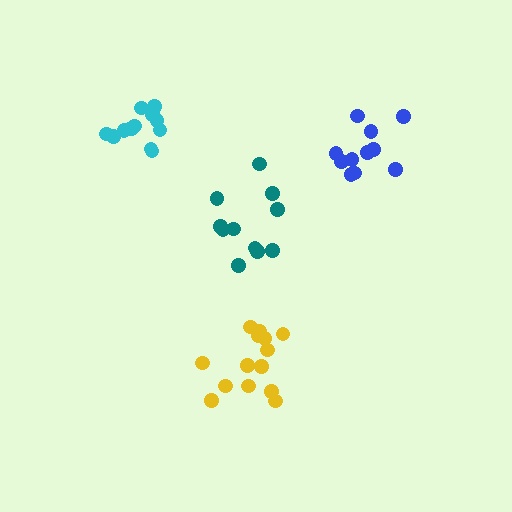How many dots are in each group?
Group 1: 12 dots, Group 2: 14 dots, Group 3: 11 dots, Group 4: 11 dots (48 total).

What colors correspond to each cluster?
The clusters are colored: cyan, yellow, blue, teal.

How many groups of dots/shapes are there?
There are 4 groups.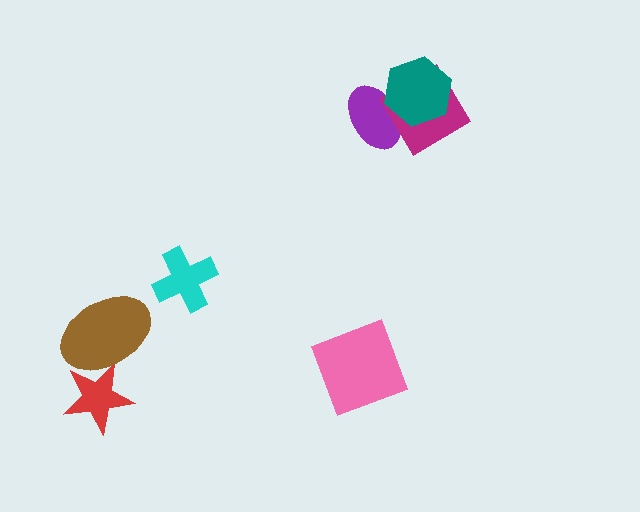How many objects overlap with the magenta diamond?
2 objects overlap with the magenta diamond.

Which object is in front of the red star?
The brown ellipse is in front of the red star.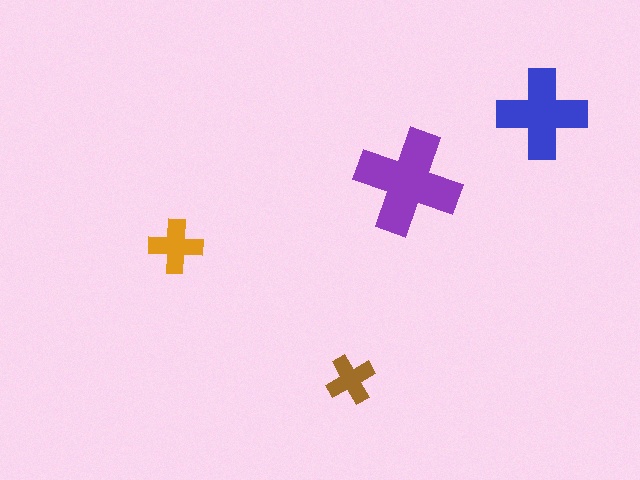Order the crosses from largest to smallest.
the purple one, the blue one, the orange one, the brown one.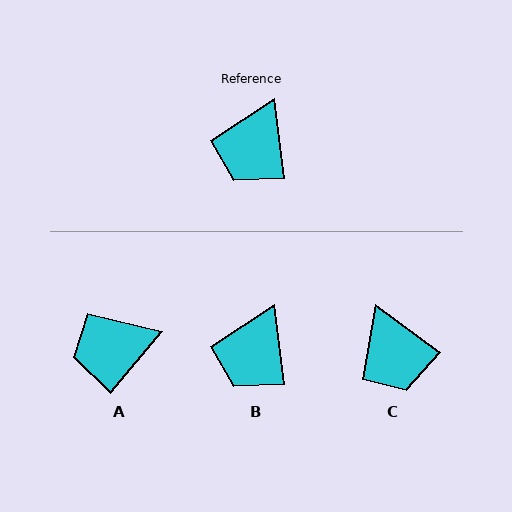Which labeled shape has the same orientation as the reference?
B.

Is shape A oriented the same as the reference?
No, it is off by about 47 degrees.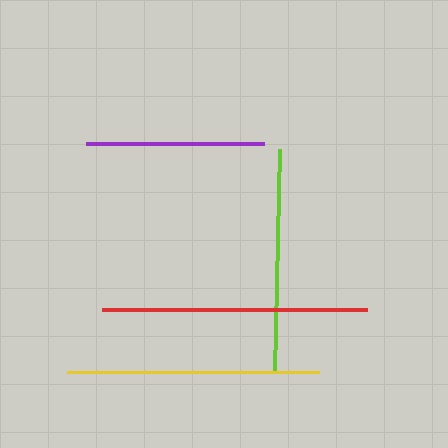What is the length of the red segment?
The red segment is approximately 264 pixels long.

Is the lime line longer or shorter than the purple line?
The lime line is longer than the purple line.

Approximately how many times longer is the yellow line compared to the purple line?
The yellow line is approximately 1.4 times the length of the purple line.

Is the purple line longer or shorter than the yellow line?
The yellow line is longer than the purple line.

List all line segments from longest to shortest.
From longest to shortest: red, yellow, lime, purple.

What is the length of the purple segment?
The purple segment is approximately 178 pixels long.